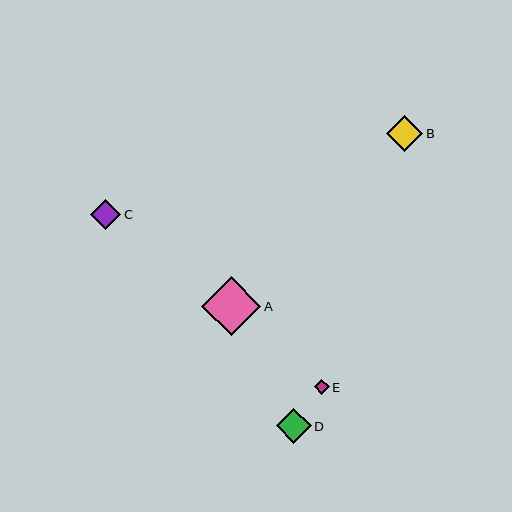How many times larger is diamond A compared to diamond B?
Diamond A is approximately 1.6 times the size of diamond B.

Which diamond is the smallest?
Diamond E is the smallest with a size of approximately 15 pixels.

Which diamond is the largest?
Diamond A is the largest with a size of approximately 59 pixels.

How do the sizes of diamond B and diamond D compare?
Diamond B and diamond D are approximately the same size.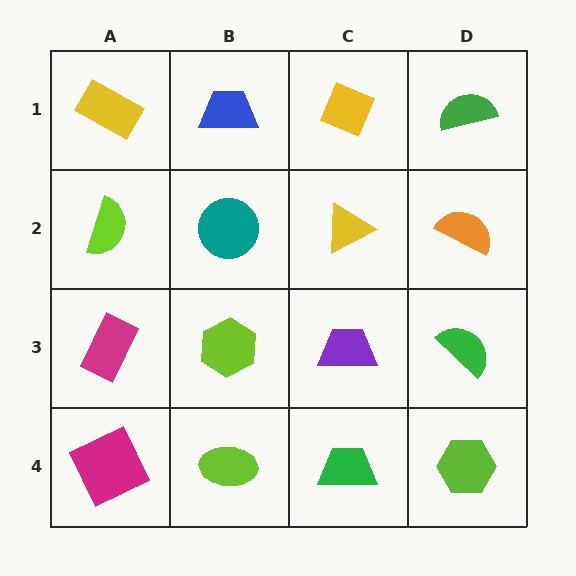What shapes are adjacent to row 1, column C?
A yellow triangle (row 2, column C), a blue trapezoid (row 1, column B), a green semicircle (row 1, column D).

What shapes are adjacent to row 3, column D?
An orange semicircle (row 2, column D), a lime hexagon (row 4, column D), a purple trapezoid (row 3, column C).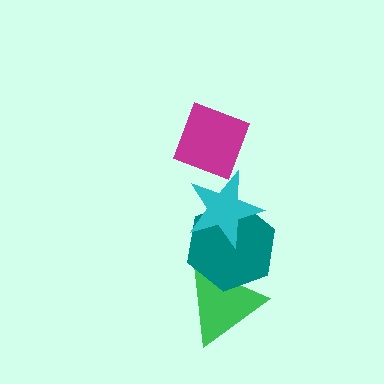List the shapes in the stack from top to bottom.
From top to bottom: the magenta diamond, the cyan star, the teal hexagon, the green triangle.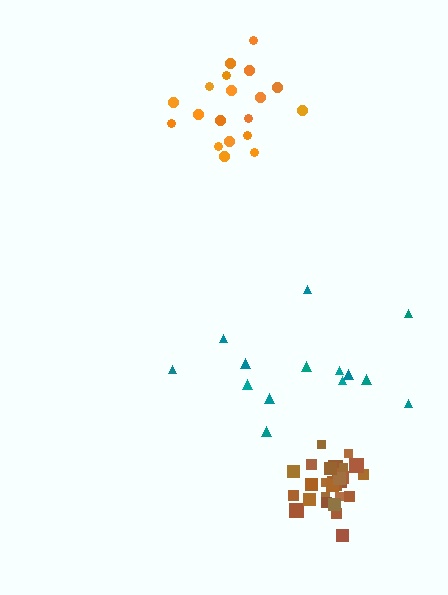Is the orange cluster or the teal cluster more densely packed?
Orange.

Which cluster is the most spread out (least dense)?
Teal.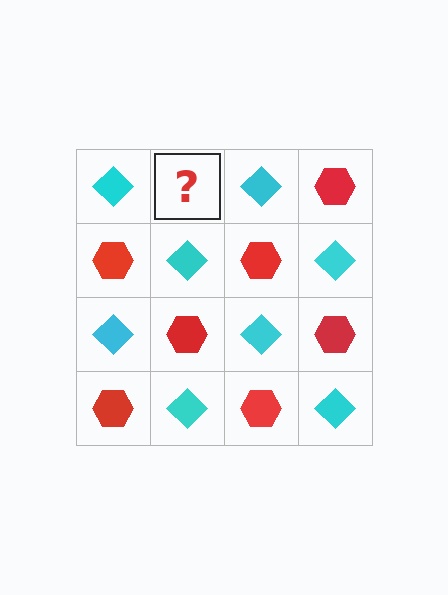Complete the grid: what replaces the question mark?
The question mark should be replaced with a red hexagon.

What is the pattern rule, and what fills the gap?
The rule is that it alternates cyan diamond and red hexagon in a checkerboard pattern. The gap should be filled with a red hexagon.